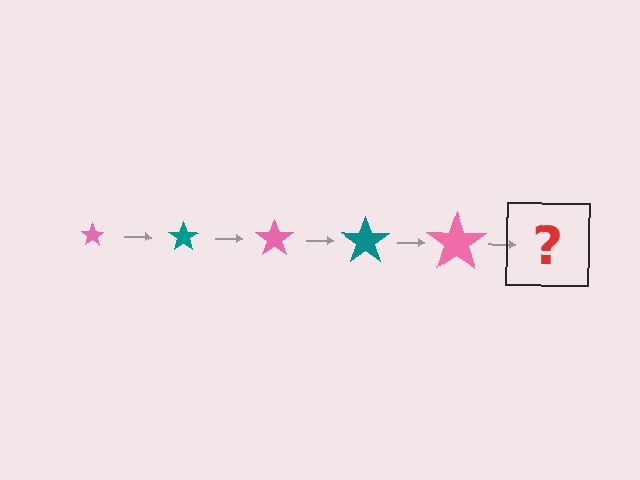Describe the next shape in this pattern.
It should be a teal star, larger than the previous one.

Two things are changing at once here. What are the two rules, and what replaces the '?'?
The two rules are that the star grows larger each step and the color cycles through pink and teal. The '?' should be a teal star, larger than the previous one.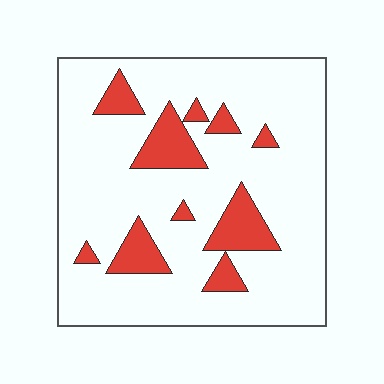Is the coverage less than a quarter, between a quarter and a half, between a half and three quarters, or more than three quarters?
Less than a quarter.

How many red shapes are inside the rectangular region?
10.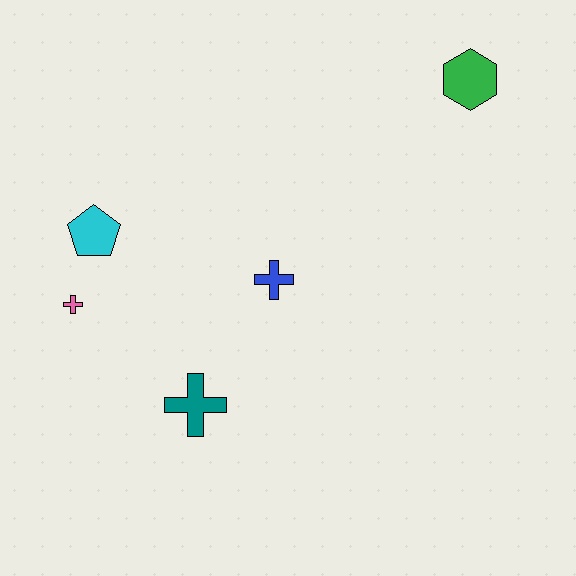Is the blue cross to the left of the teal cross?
No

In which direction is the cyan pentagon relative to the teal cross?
The cyan pentagon is above the teal cross.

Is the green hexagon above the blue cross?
Yes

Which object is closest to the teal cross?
The blue cross is closest to the teal cross.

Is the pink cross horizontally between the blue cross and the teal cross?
No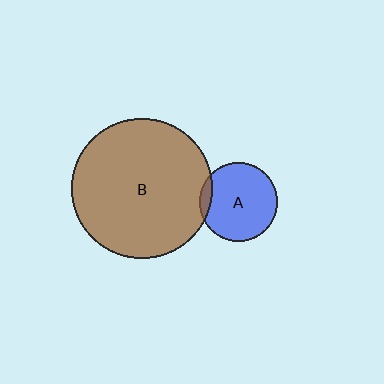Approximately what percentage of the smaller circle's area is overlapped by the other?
Approximately 10%.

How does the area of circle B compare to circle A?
Approximately 3.2 times.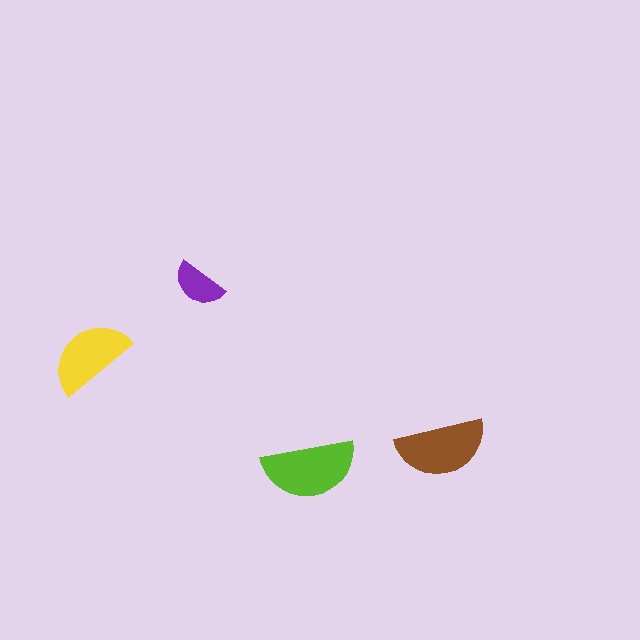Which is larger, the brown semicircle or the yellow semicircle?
The brown one.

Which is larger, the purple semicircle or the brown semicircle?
The brown one.